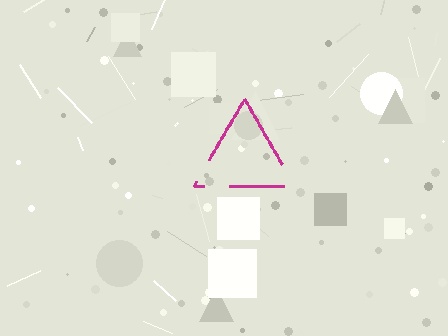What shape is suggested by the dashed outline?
The dashed outline suggests a triangle.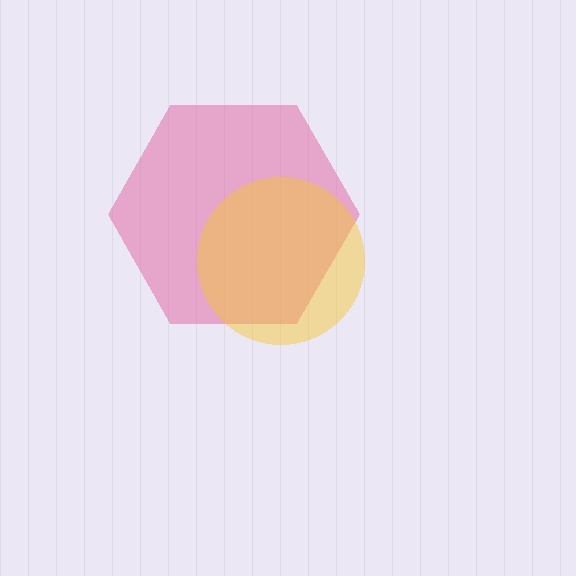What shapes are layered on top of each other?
The layered shapes are: a pink hexagon, a yellow circle.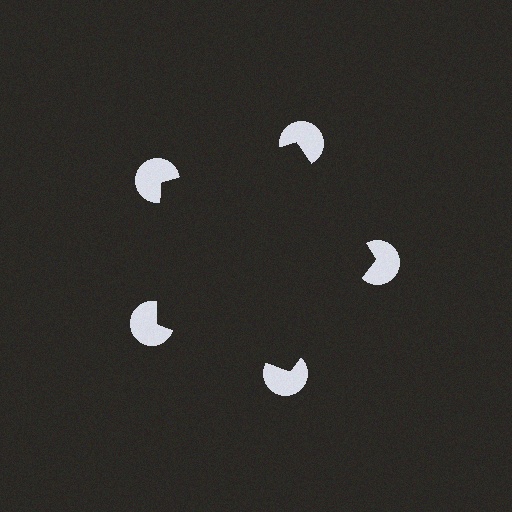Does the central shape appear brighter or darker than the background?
It typically appears slightly darker than the background, even though no actual brightness change is drawn.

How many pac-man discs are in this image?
There are 5 — one at each vertex of the illusory pentagon.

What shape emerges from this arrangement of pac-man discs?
An illusory pentagon — its edges are inferred from the aligned wedge cuts in the pac-man discs, not physically drawn.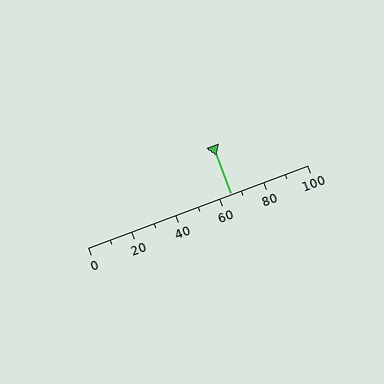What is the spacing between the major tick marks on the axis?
The major ticks are spaced 20 apart.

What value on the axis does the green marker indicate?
The marker indicates approximately 65.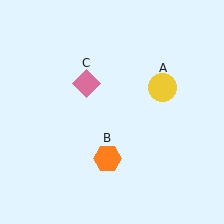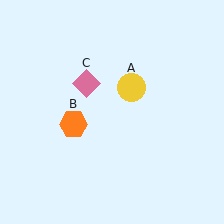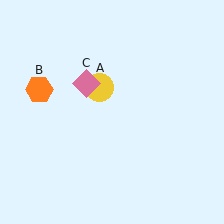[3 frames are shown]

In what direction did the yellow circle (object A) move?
The yellow circle (object A) moved left.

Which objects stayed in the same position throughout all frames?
Pink diamond (object C) remained stationary.